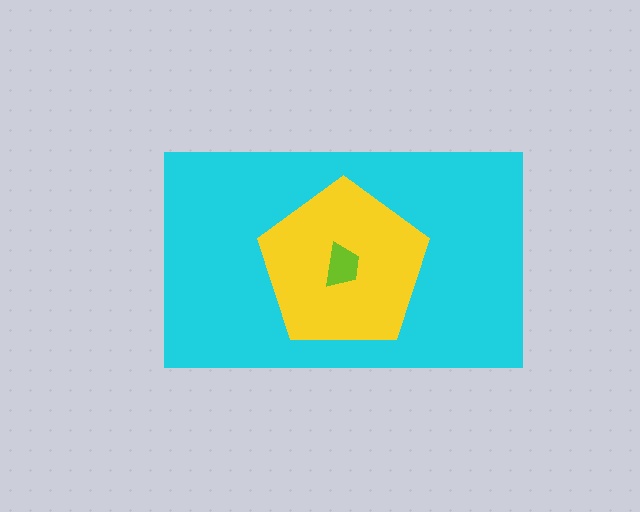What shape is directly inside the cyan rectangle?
The yellow pentagon.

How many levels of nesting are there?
3.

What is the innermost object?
The lime trapezoid.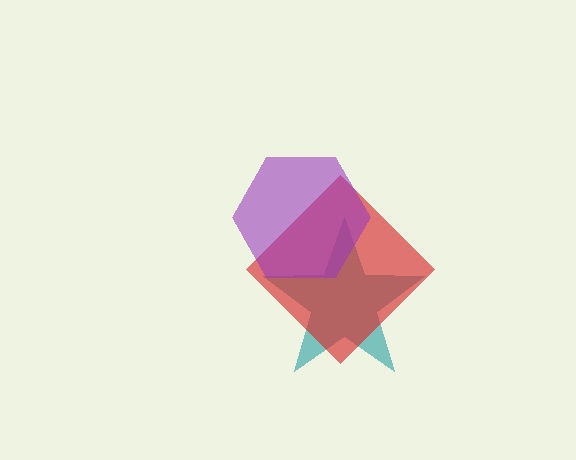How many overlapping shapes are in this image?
There are 3 overlapping shapes in the image.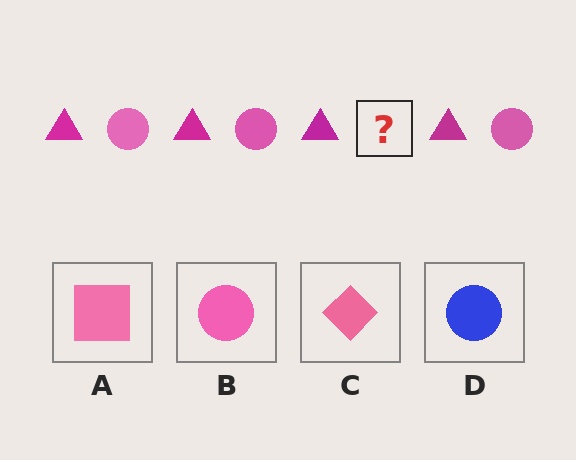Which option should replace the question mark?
Option B.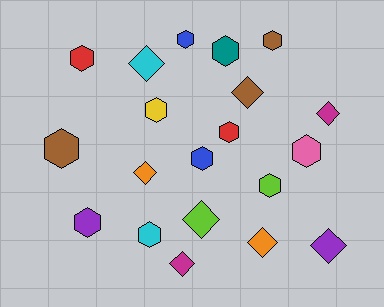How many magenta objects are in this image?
There are 2 magenta objects.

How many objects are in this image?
There are 20 objects.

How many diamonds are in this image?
There are 8 diamonds.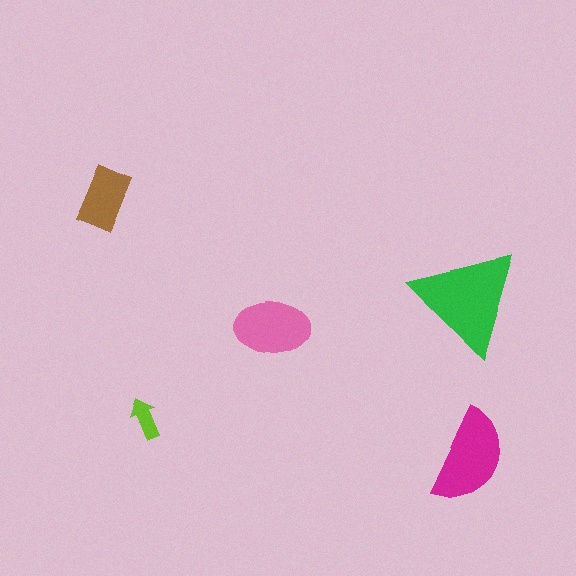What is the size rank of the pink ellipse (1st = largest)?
3rd.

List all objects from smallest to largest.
The lime arrow, the brown rectangle, the pink ellipse, the magenta semicircle, the green triangle.